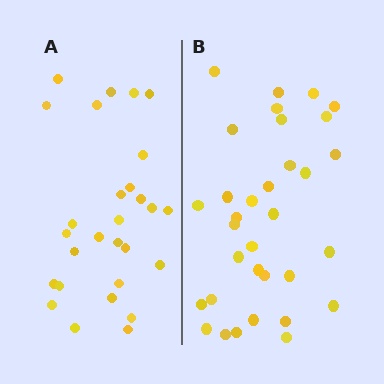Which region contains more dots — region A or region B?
Region B (the right region) has more dots.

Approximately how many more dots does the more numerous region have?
Region B has about 5 more dots than region A.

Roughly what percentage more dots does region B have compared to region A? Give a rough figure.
About 20% more.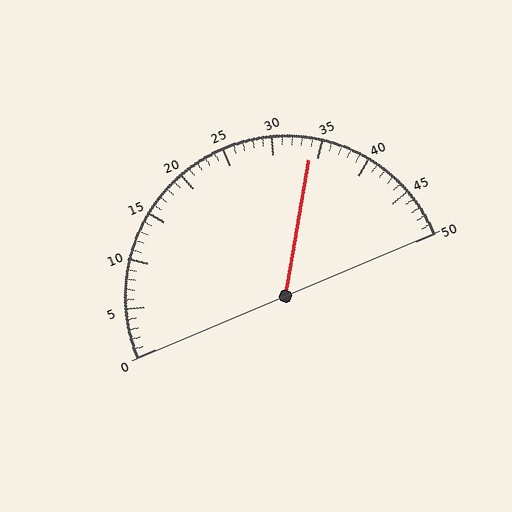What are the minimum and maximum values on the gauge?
The gauge ranges from 0 to 50.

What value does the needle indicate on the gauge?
The needle indicates approximately 34.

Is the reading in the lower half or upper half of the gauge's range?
The reading is in the upper half of the range (0 to 50).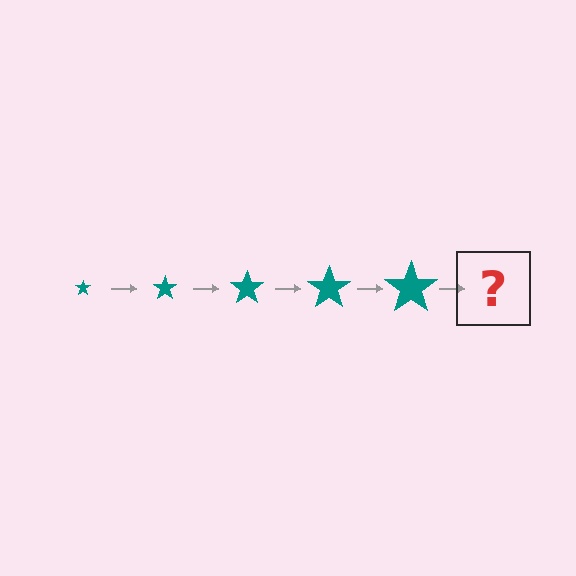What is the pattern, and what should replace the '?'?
The pattern is that the star gets progressively larger each step. The '?' should be a teal star, larger than the previous one.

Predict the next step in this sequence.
The next step is a teal star, larger than the previous one.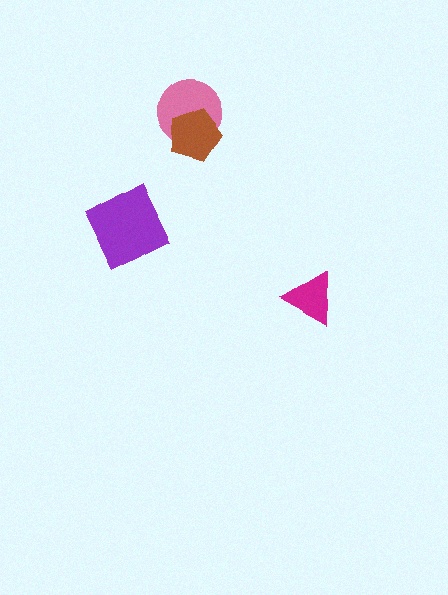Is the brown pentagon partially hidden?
No, no other shape covers it.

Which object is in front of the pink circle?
The brown pentagon is in front of the pink circle.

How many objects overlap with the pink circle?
1 object overlaps with the pink circle.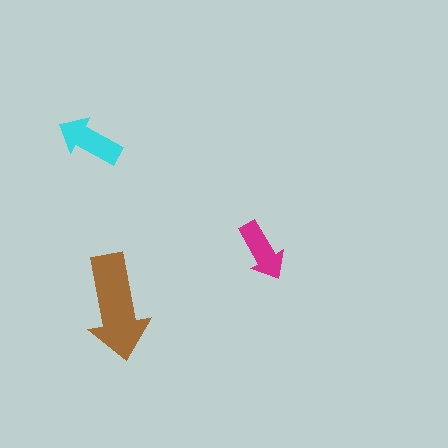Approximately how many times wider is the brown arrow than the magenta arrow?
About 1.5 times wider.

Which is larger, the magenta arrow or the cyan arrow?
The cyan one.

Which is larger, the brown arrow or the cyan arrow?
The brown one.